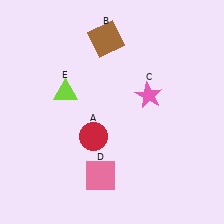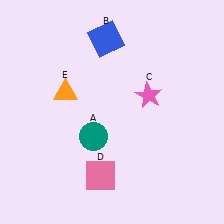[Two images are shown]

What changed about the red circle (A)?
In Image 1, A is red. In Image 2, it changed to teal.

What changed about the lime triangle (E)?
In Image 1, E is lime. In Image 2, it changed to orange.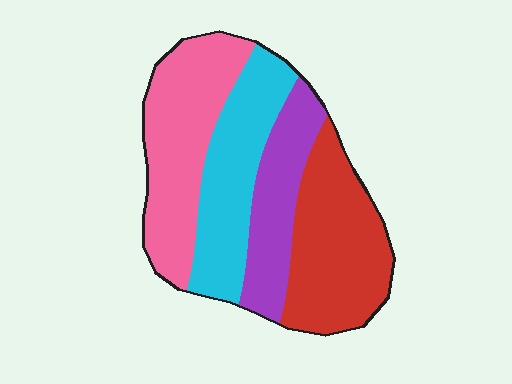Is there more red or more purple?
Red.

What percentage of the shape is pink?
Pink covers 29% of the shape.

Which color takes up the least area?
Purple, at roughly 20%.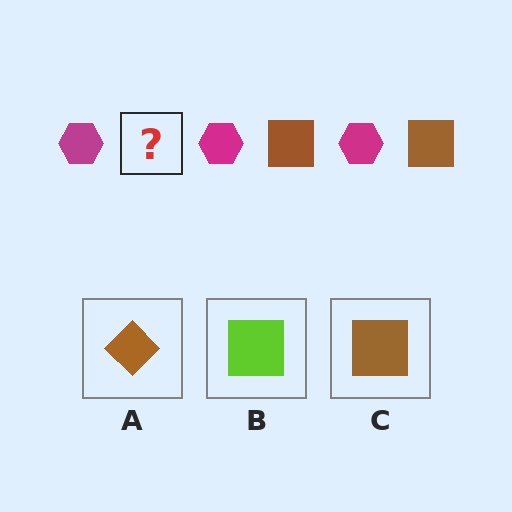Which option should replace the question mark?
Option C.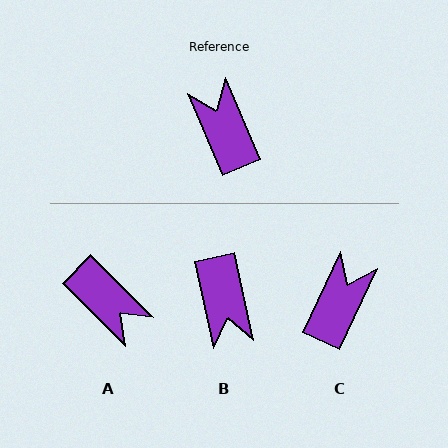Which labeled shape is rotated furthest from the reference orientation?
B, about 169 degrees away.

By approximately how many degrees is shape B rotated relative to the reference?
Approximately 169 degrees counter-clockwise.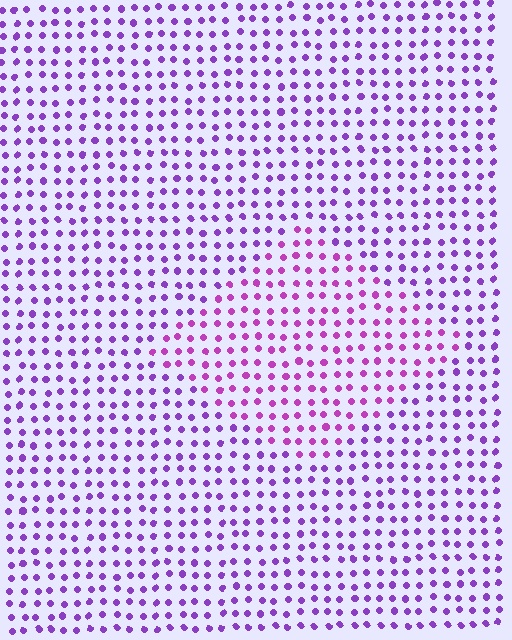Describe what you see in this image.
The image is filled with small purple elements in a uniform arrangement. A diamond-shaped region is visible where the elements are tinted to a slightly different hue, forming a subtle color boundary.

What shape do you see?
I see a diamond.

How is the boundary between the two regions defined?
The boundary is defined purely by a slight shift in hue (about 28 degrees). Spacing, size, and orientation are identical on both sides.